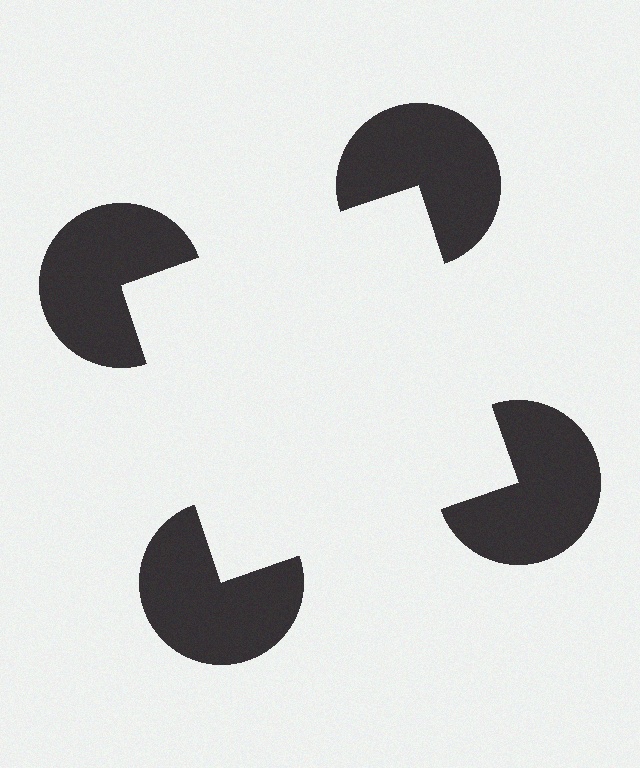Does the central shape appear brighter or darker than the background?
It typically appears slightly brighter than the background, even though no actual brightness change is drawn.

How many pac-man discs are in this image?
There are 4 — one at each vertex of the illusory square.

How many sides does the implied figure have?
4 sides.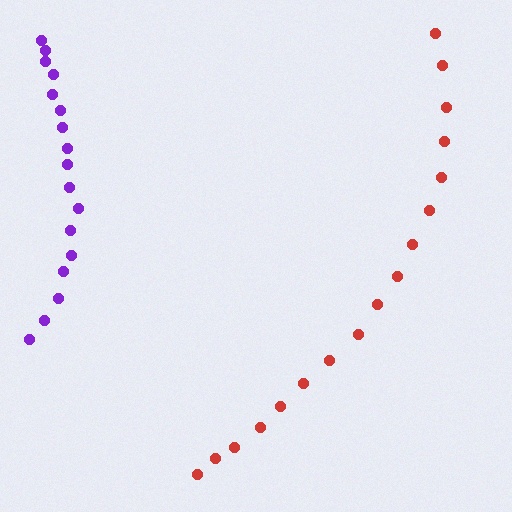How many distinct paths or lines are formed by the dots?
There are 2 distinct paths.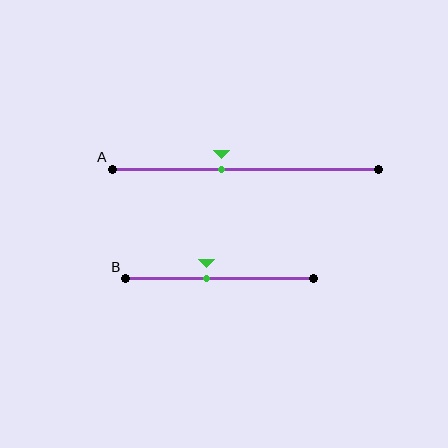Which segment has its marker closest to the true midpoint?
Segment B has its marker closest to the true midpoint.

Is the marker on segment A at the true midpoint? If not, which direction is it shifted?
No, the marker on segment A is shifted to the left by about 9% of the segment length.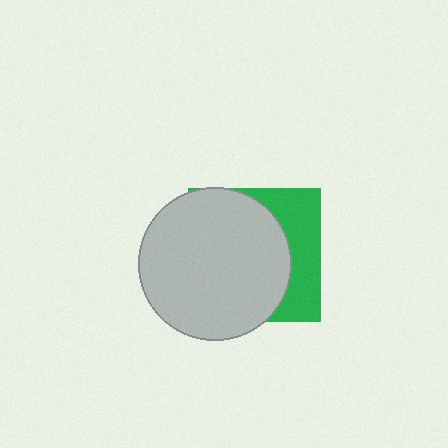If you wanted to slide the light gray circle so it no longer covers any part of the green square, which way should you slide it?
Slide it left — that is the most direct way to separate the two shapes.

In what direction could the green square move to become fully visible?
The green square could move right. That would shift it out from behind the light gray circle entirely.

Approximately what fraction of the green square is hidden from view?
Roughly 68% of the green square is hidden behind the light gray circle.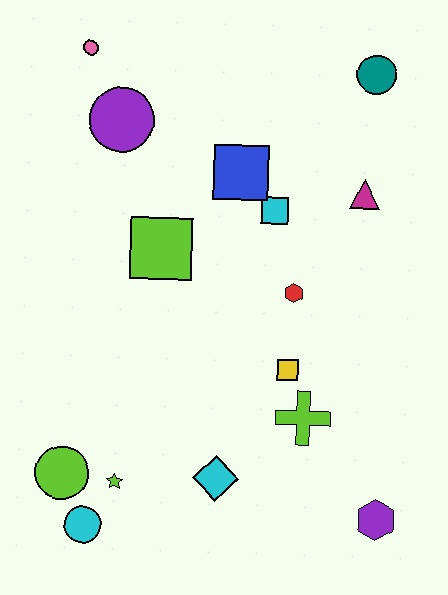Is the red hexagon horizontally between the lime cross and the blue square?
Yes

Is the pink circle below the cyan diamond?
No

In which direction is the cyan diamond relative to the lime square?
The cyan diamond is below the lime square.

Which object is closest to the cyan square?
The blue square is closest to the cyan square.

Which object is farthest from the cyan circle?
The teal circle is farthest from the cyan circle.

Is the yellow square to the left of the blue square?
No